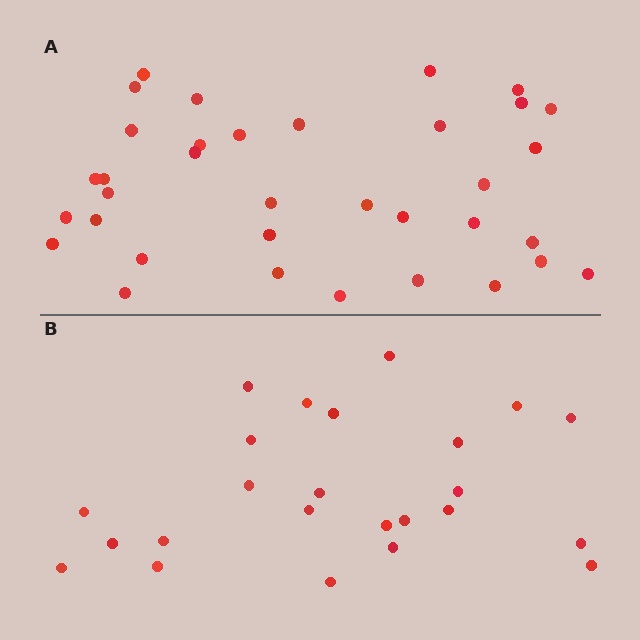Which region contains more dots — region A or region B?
Region A (the top region) has more dots.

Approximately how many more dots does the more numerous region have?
Region A has roughly 12 or so more dots than region B.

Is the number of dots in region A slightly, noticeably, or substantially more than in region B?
Region A has substantially more. The ratio is roughly 1.5 to 1.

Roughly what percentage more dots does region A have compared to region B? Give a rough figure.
About 45% more.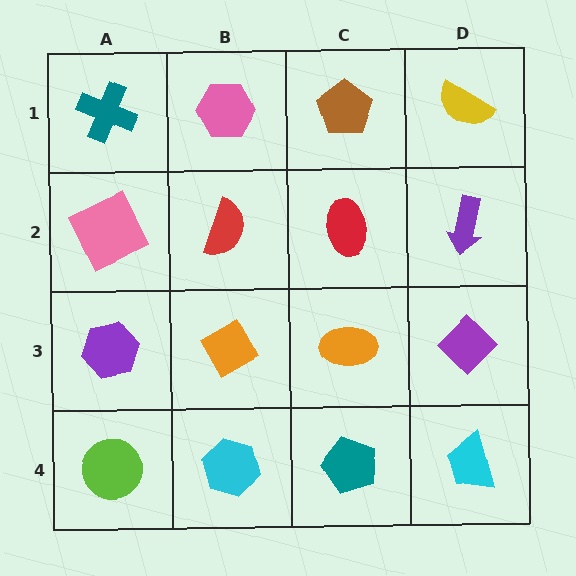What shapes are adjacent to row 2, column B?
A pink hexagon (row 1, column B), an orange diamond (row 3, column B), a pink square (row 2, column A), a red ellipse (row 2, column C).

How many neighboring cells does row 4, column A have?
2.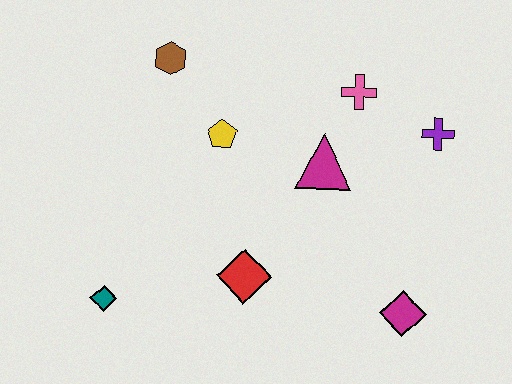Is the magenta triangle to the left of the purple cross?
Yes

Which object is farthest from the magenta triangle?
The teal diamond is farthest from the magenta triangle.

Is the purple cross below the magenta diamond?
No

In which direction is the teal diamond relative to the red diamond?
The teal diamond is to the left of the red diamond.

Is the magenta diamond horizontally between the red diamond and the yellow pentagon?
No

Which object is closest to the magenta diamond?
The red diamond is closest to the magenta diamond.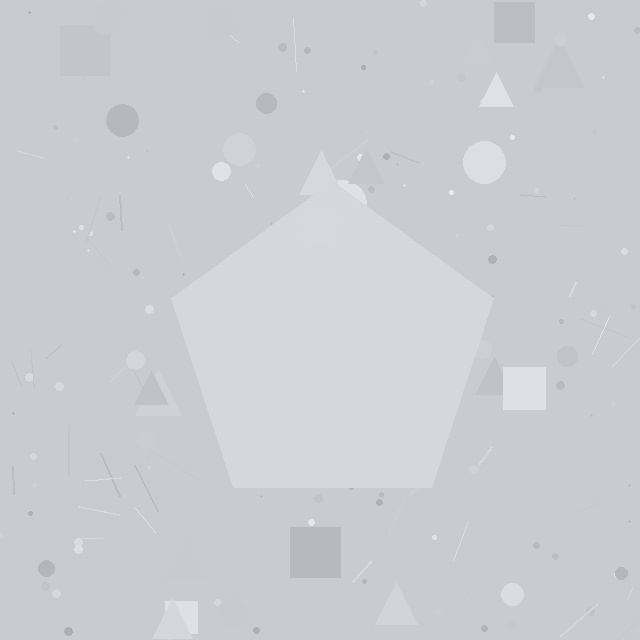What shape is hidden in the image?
A pentagon is hidden in the image.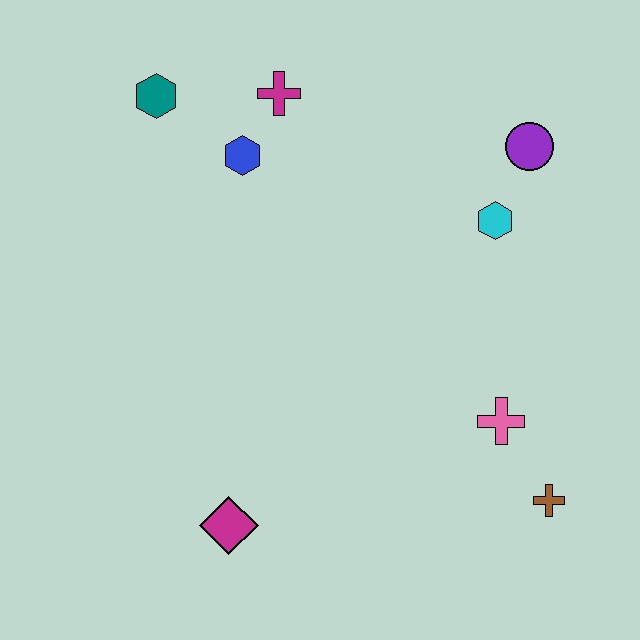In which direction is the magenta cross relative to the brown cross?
The magenta cross is above the brown cross.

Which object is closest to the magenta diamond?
The pink cross is closest to the magenta diamond.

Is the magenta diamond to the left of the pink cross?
Yes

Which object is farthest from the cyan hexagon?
The magenta diamond is farthest from the cyan hexagon.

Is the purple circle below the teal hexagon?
Yes